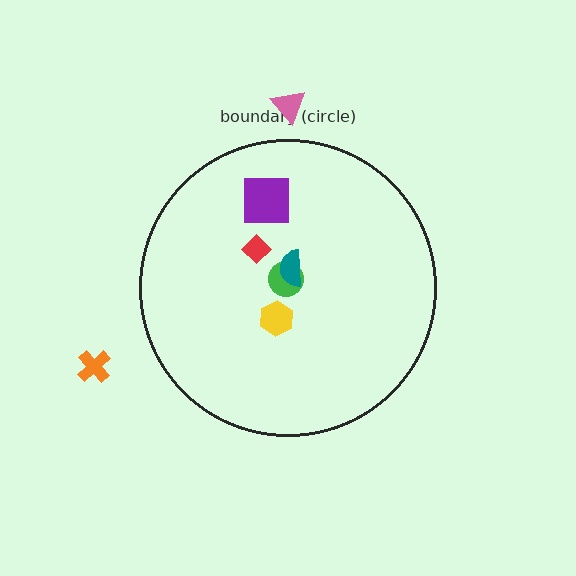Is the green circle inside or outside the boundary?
Inside.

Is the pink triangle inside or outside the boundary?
Outside.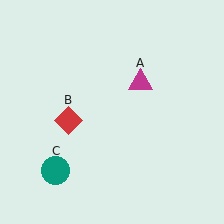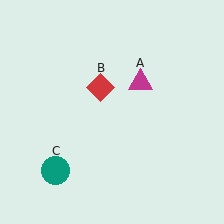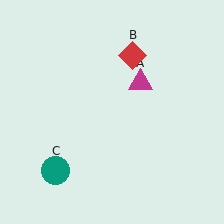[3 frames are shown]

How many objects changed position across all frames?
1 object changed position: red diamond (object B).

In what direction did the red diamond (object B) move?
The red diamond (object B) moved up and to the right.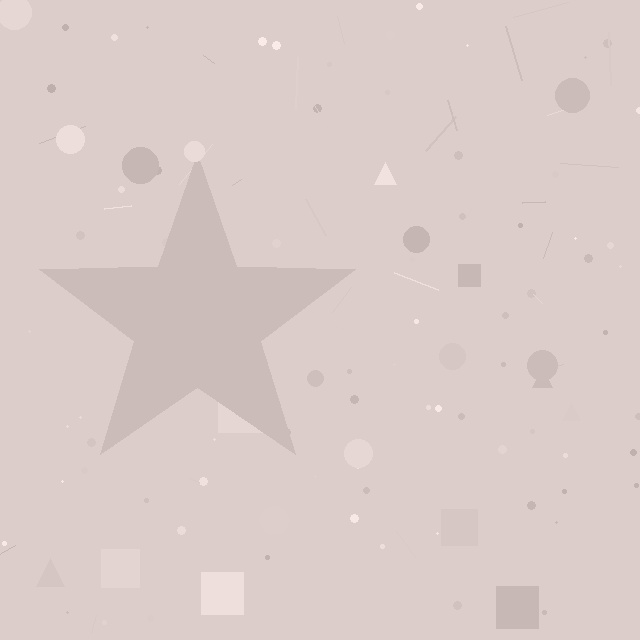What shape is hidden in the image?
A star is hidden in the image.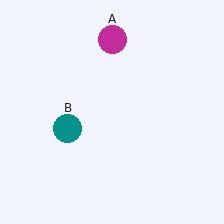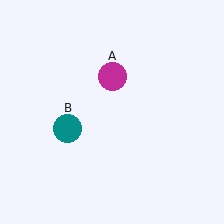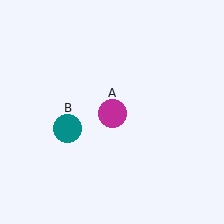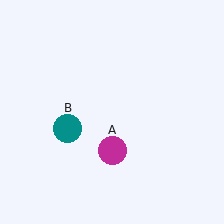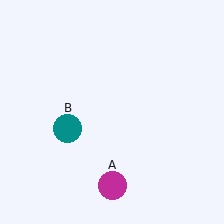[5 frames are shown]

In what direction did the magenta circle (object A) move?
The magenta circle (object A) moved down.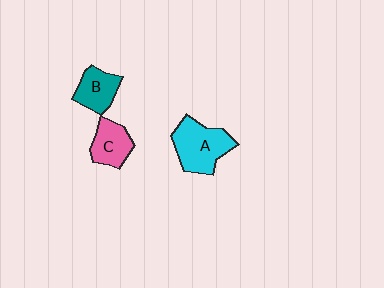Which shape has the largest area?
Shape A (cyan).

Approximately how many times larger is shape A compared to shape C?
Approximately 1.6 times.